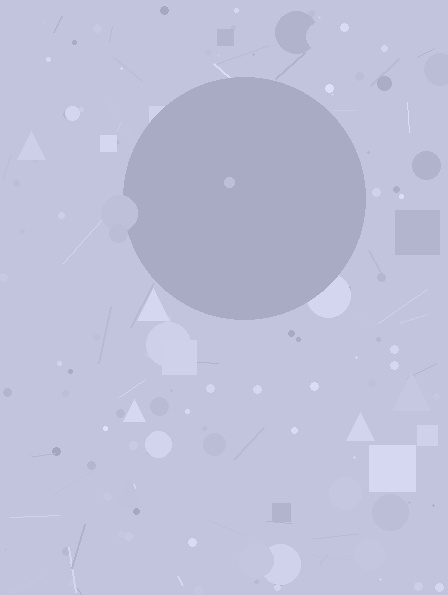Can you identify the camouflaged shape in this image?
The camouflaged shape is a circle.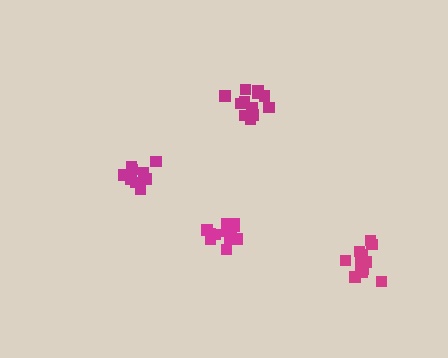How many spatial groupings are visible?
There are 4 spatial groupings.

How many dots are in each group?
Group 1: 12 dots, Group 2: 9 dots, Group 3: 14 dots, Group 4: 14 dots (49 total).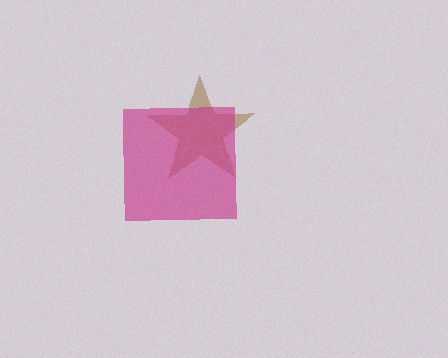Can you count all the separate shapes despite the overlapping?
Yes, there are 2 separate shapes.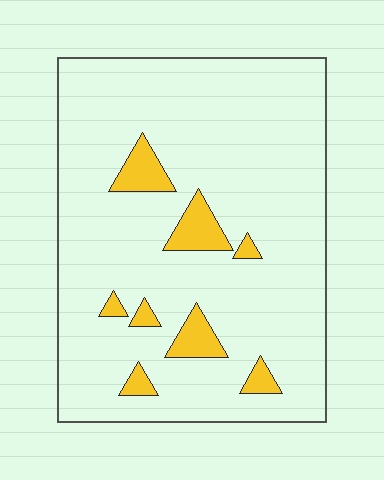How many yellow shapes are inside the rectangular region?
8.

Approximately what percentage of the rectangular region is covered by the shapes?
Approximately 10%.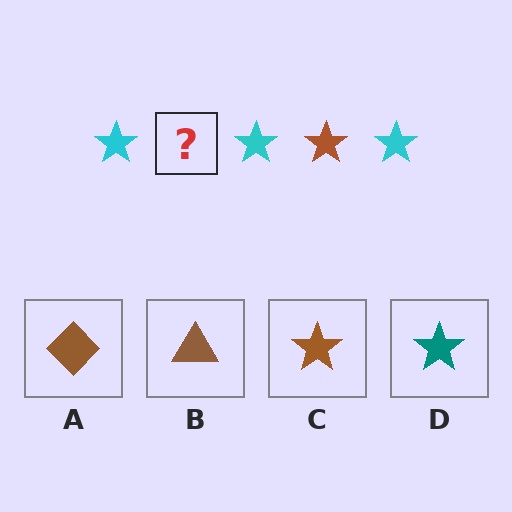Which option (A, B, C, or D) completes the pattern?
C.